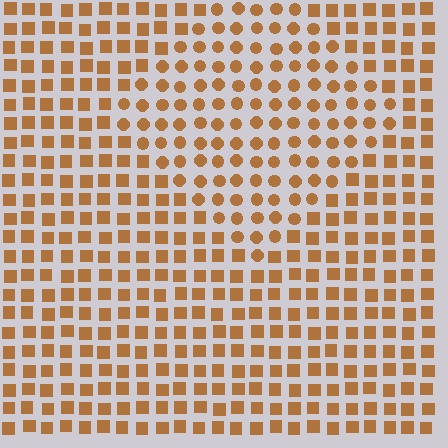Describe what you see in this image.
The image is filled with small brown elements arranged in a uniform grid. A diamond-shaped region contains circles, while the surrounding area contains squares. The boundary is defined purely by the change in element shape.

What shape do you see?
I see a diamond.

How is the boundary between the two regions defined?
The boundary is defined by a change in element shape: circles inside vs. squares outside. All elements share the same color and spacing.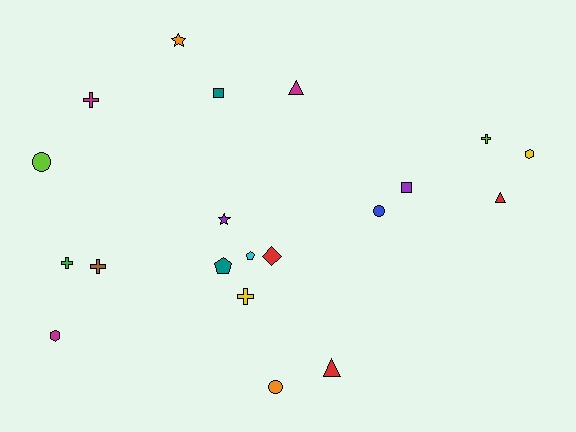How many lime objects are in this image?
There are 2 lime objects.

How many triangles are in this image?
There are 3 triangles.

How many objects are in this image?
There are 20 objects.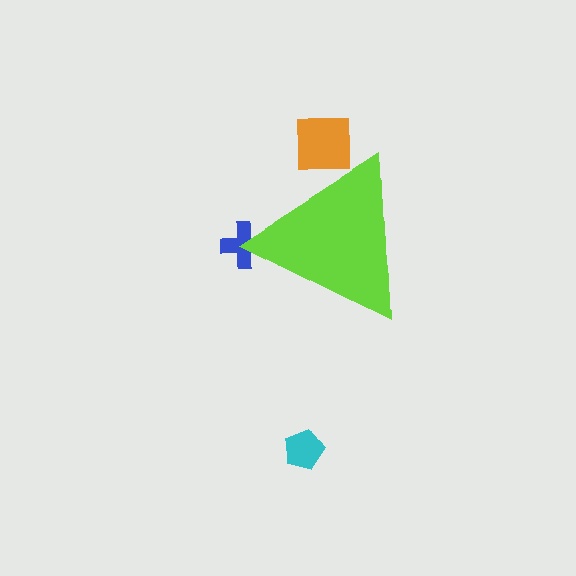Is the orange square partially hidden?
Yes, the orange square is partially hidden behind the lime triangle.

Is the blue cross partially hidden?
Yes, the blue cross is partially hidden behind the lime triangle.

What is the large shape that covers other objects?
A lime triangle.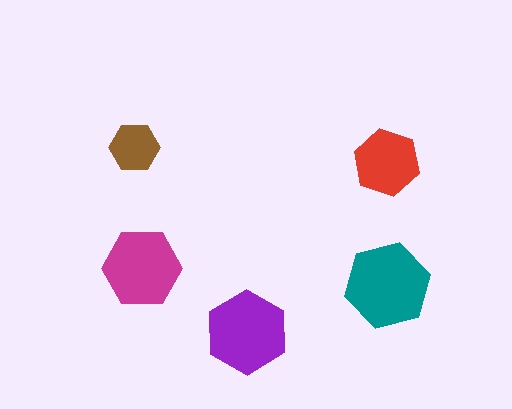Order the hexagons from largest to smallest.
the teal one, the purple one, the magenta one, the red one, the brown one.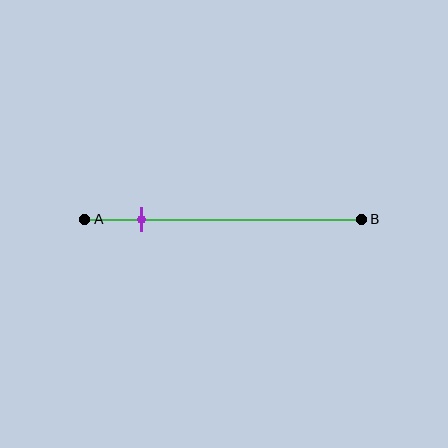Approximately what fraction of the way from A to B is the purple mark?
The purple mark is approximately 20% of the way from A to B.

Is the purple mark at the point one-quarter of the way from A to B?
No, the mark is at about 20% from A, not at the 25% one-quarter point.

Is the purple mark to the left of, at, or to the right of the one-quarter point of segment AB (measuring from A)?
The purple mark is to the left of the one-quarter point of segment AB.